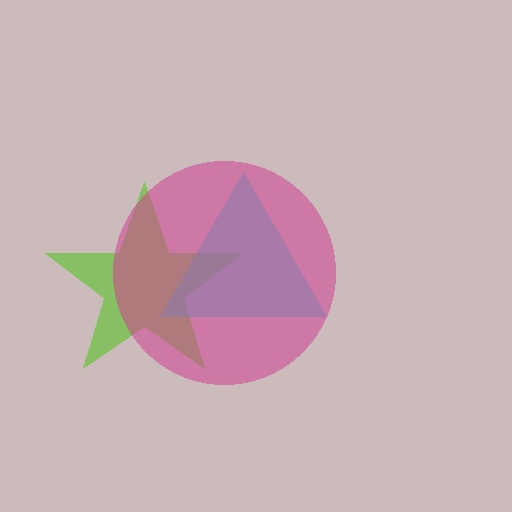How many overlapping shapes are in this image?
There are 3 overlapping shapes in the image.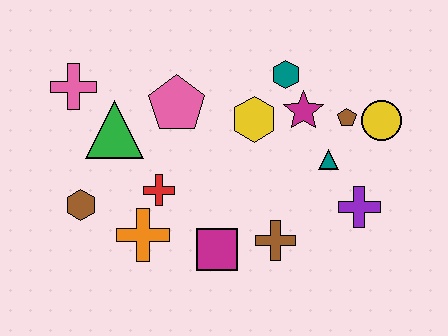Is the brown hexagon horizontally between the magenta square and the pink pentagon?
No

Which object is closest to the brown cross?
The magenta square is closest to the brown cross.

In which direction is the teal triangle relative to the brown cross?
The teal triangle is above the brown cross.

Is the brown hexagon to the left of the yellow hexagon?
Yes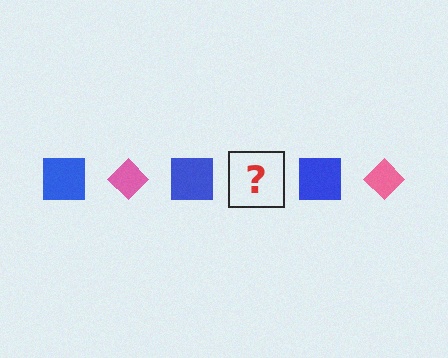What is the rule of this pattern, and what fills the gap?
The rule is that the pattern alternates between blue square and pink diamond. The gap should be filled with a pink diamond.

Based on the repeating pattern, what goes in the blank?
The blank should be a pink diamond.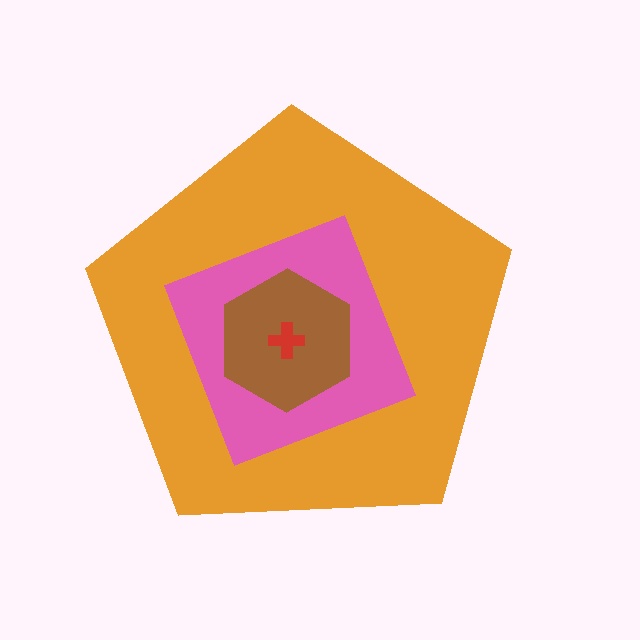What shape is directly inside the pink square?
The brown hexagon.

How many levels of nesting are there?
4.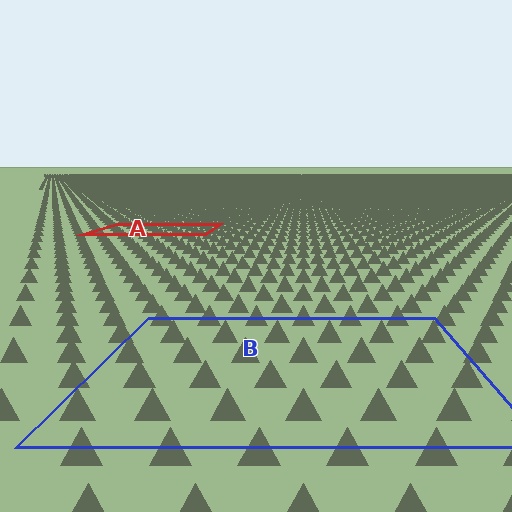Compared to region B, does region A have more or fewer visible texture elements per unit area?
Region A has more texture elements per unit area — they are packed more densely because it is farther away.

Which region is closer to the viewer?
Region B is closer. The texture elements there are larger and more spread out.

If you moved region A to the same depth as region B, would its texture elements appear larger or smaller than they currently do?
They would appear larger. At a closer depth, the same texture elements are projected at a bigger on-screen size.